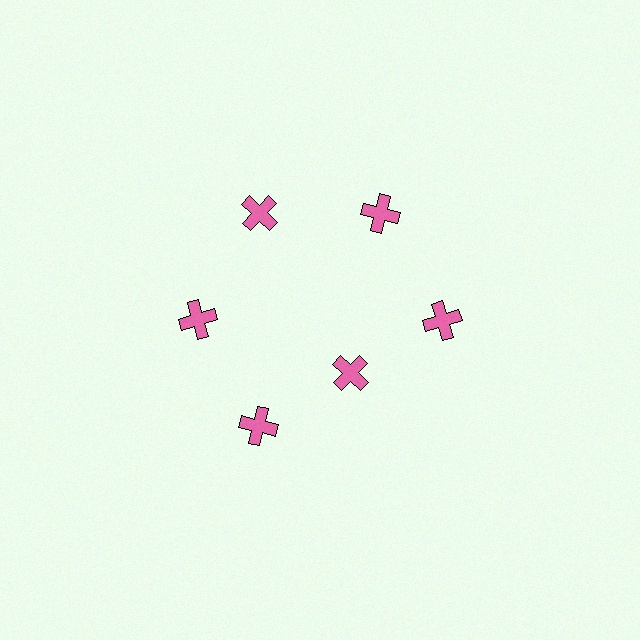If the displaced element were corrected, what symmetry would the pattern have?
It would have 6-fold rotational symmetry — the pattern would map onto itself every 60 degrees.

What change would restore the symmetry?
The symmetry would be restored by moving it outward, back onto the ring so that all 6 crosses sit at equal angles and equal distance from the center.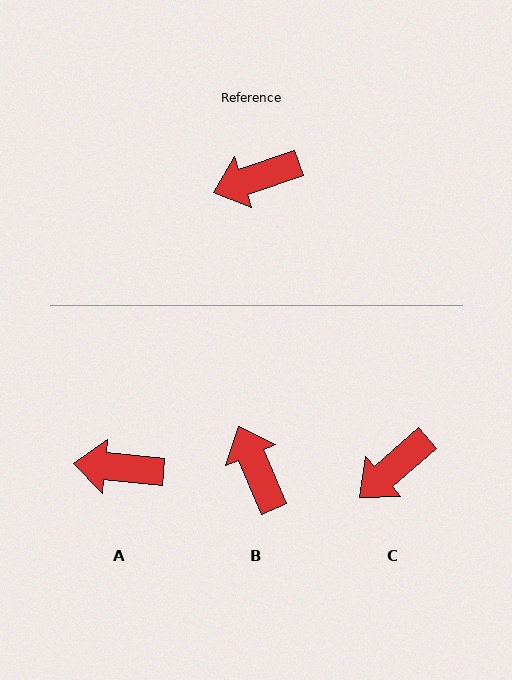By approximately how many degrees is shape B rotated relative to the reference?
Approximately 86 degrees clockwise.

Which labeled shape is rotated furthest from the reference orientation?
B, about 86 degrees away.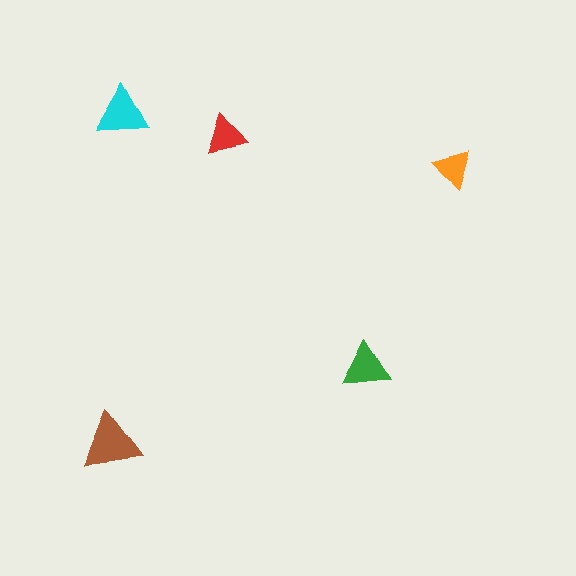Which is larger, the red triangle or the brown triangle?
The brown one.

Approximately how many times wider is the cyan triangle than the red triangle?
About 1.5 times wider.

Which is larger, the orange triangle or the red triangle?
The red one.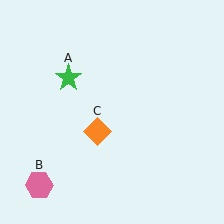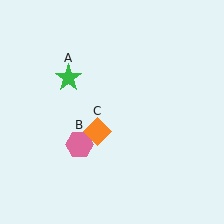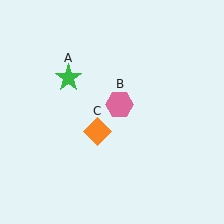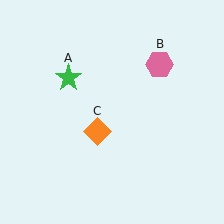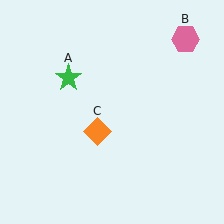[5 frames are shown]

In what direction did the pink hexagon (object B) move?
The pink hexagon (object B) moved up and to the right.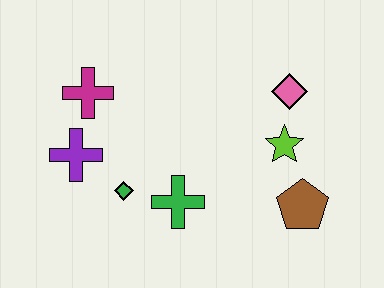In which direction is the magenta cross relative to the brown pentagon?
The magenta cross is to the left of the brown pentagon.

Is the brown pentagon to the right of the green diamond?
Yes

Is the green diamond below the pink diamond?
Yes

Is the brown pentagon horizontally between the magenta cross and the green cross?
No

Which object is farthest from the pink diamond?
The purple cross is farthest from the pink diamond.